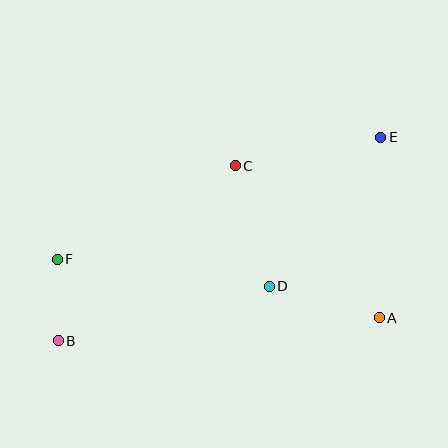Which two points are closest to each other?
Points B and F are closest to each other.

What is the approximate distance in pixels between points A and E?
The distance between A and E is approximately 180 pixels.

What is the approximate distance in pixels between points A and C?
The distance between A and C is approximately 209 pixels.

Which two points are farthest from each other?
Points B and E are farthest from each other.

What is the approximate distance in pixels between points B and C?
The distance between B and C is approximately 249 pixels.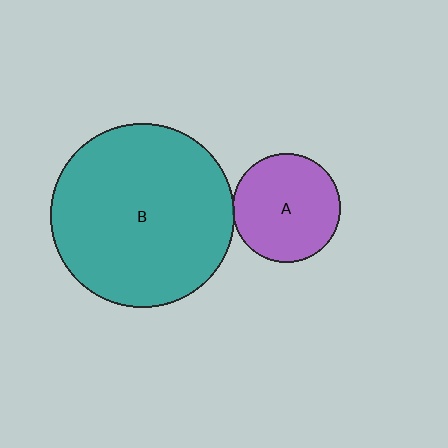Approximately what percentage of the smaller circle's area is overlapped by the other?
Approximately 5%.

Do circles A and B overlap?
Yes.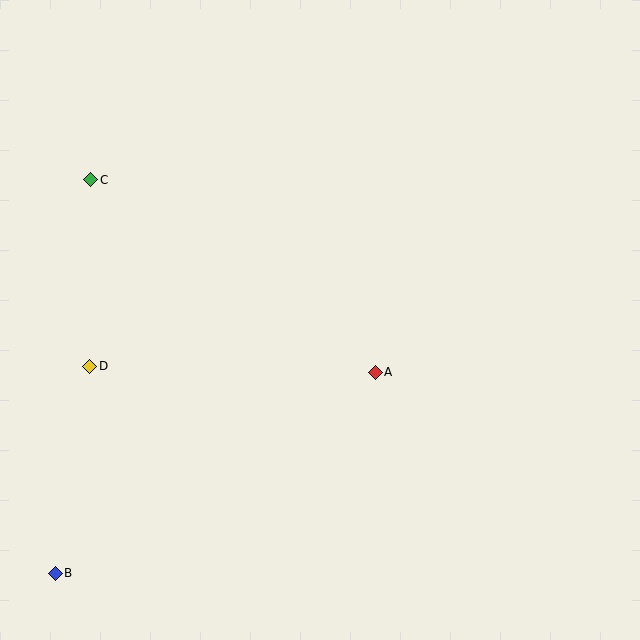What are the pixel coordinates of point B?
Point B is at (55, 573).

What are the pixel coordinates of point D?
Point D is at (90, 366).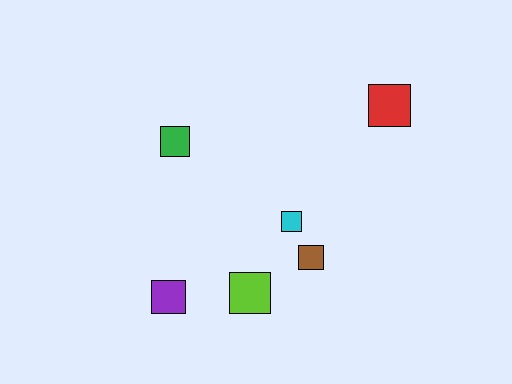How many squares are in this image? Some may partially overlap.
There are 6 squares.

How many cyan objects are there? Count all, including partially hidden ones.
There is 1 cyan object.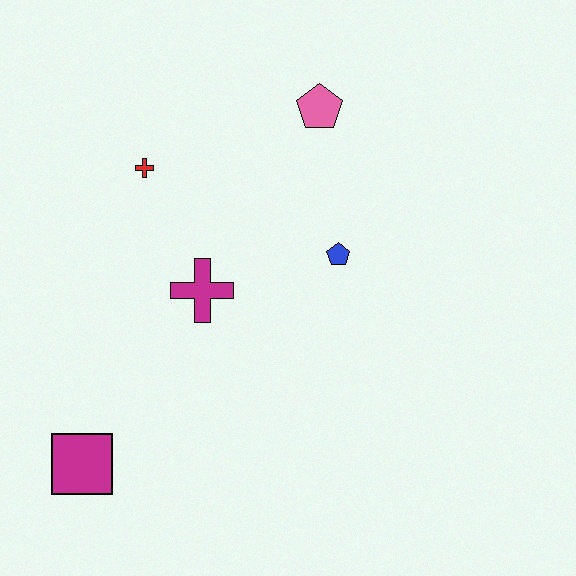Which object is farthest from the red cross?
The magenta square is farthest from the red cross.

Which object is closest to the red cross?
The magenta cross is closest to the red cross.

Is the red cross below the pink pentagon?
Yes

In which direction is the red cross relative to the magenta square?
The red cross is above the magenta square.